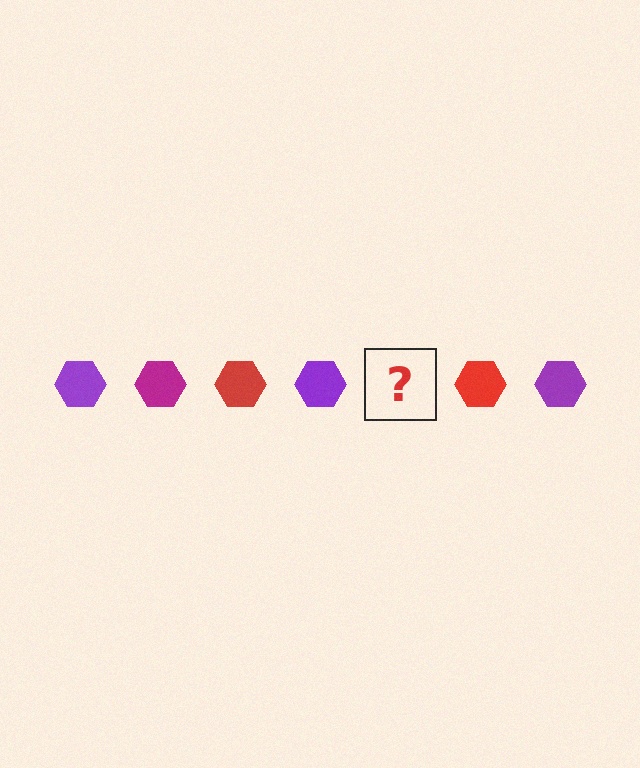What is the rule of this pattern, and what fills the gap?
The rule is that the pattern cycles through purple, magenta, red hexagons. The gap should be filled with a magenta hexagon.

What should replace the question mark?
The question mark should be replaced with a magenta hexagon.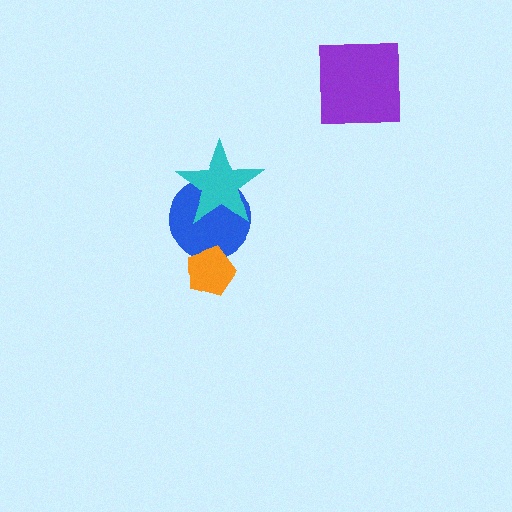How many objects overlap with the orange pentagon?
1 object overlaps with the orange pentagon.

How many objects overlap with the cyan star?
1 object overlaps with the cyan star.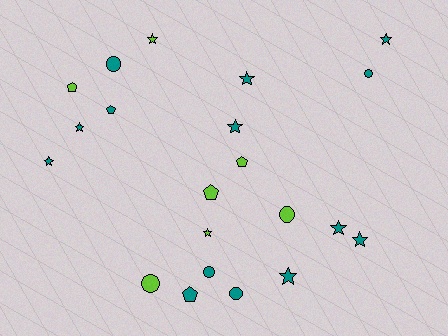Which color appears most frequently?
Teal, with 14 objects.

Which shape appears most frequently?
Star, with 10 objects.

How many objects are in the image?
There are 21 objects.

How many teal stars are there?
There are 8 teal stars.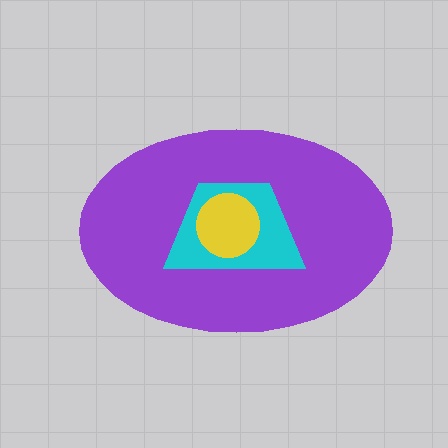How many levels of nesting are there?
3.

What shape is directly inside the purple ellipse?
The cyan trapezoid.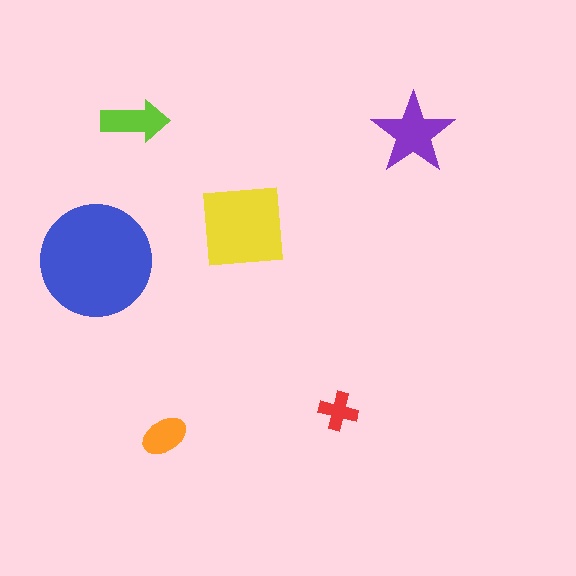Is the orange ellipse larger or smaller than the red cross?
Larger.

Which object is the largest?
The blue circle.